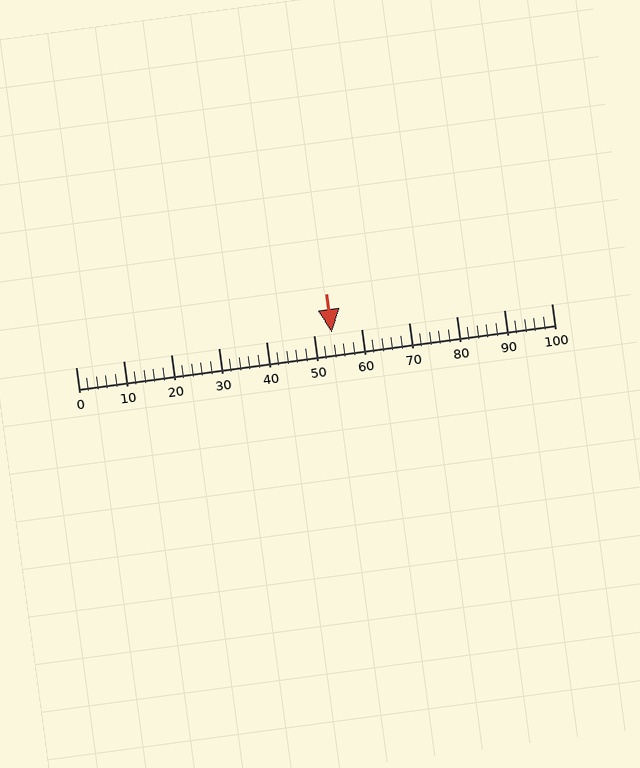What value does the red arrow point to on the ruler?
The red arrow points to approximately 54.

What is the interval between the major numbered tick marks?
The major tick marks are spaced 10 units apart.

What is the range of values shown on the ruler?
The ruler shows values from 0 to 100.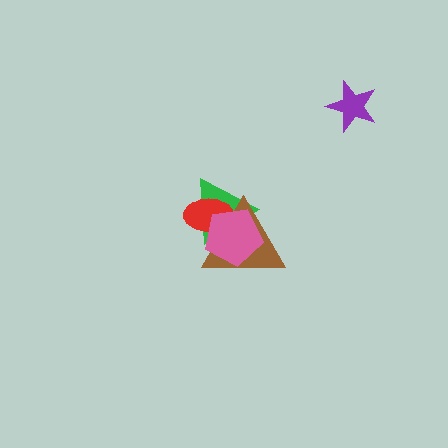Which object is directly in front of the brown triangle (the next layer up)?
The red ellipse is directly in front of the brown triangle.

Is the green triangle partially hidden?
Yes, it is partially covered by another shape.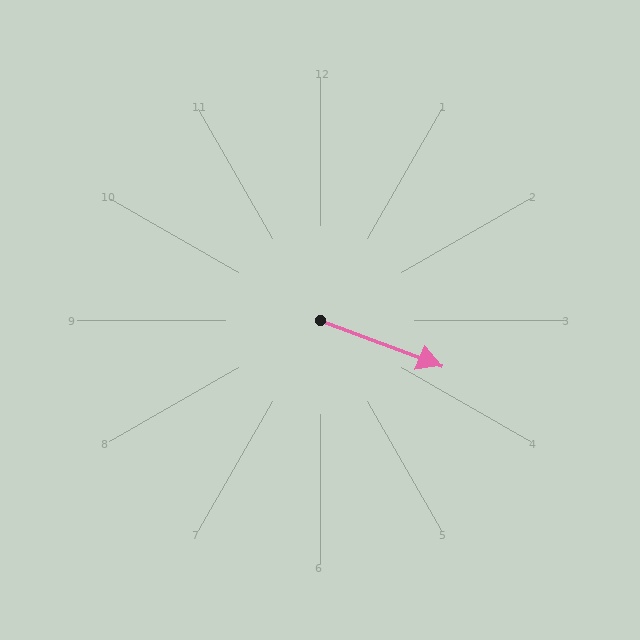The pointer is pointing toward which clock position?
Roughly 4 o'clock.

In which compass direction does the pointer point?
East.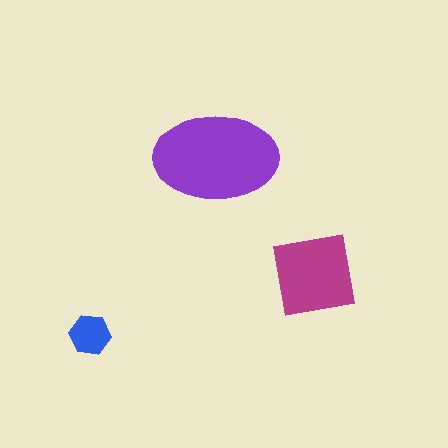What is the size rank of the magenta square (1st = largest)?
2nd.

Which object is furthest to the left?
The blue hexagon is leftmost.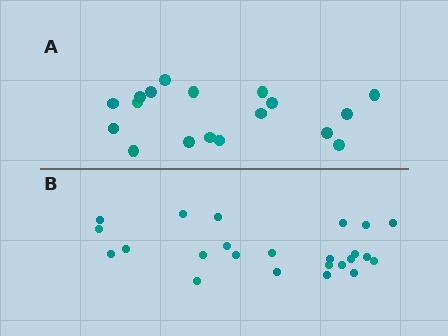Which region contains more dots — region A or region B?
Region B (the bottom region) has more dots.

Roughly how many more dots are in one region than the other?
Region B has about 6 more dots than region A.